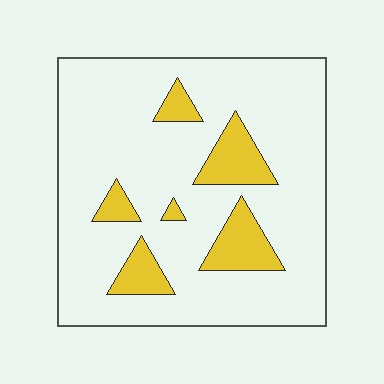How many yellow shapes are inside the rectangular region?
6.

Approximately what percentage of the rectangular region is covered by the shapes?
Approximately 15%.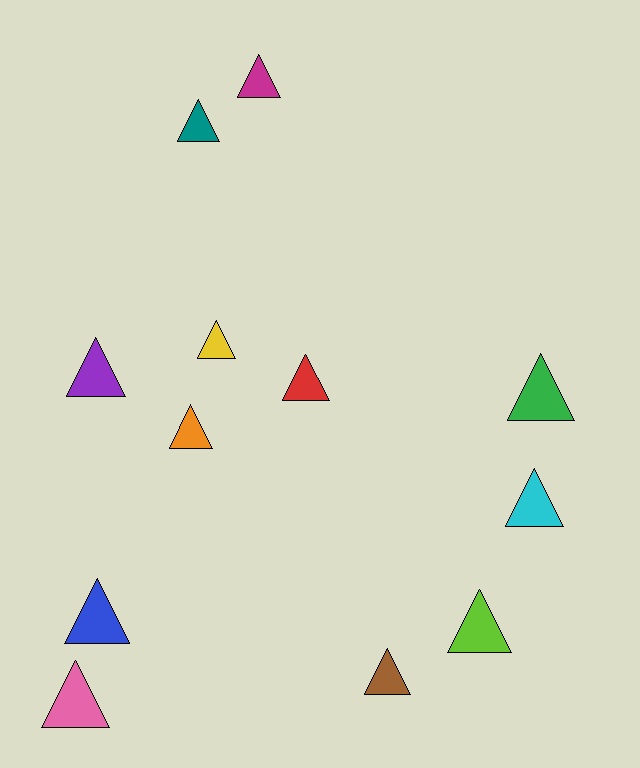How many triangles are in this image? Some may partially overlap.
There are 12 triangles.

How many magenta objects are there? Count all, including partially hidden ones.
There is 1 magenta object.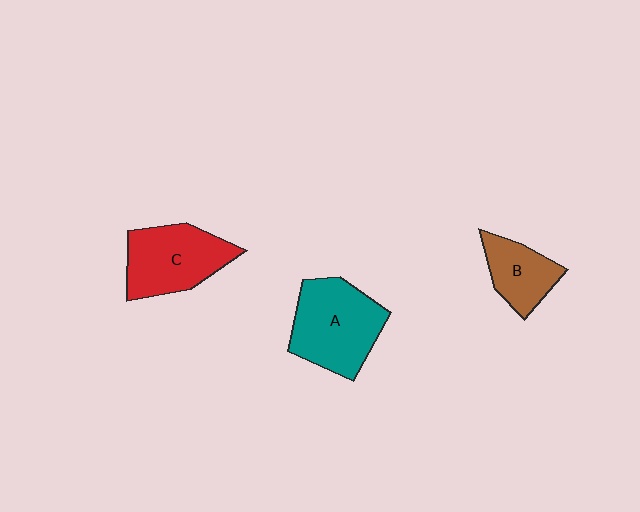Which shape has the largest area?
Shape A (teal).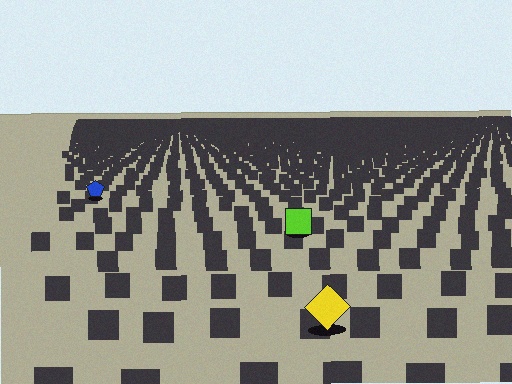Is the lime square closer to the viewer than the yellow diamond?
No. The yellow diamond is closer — you can tell from the texture gradient: the ground texture is coarser near it.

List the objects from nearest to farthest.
From nearest to farthest: the yellow diamond, the lime square, the blue pentagon.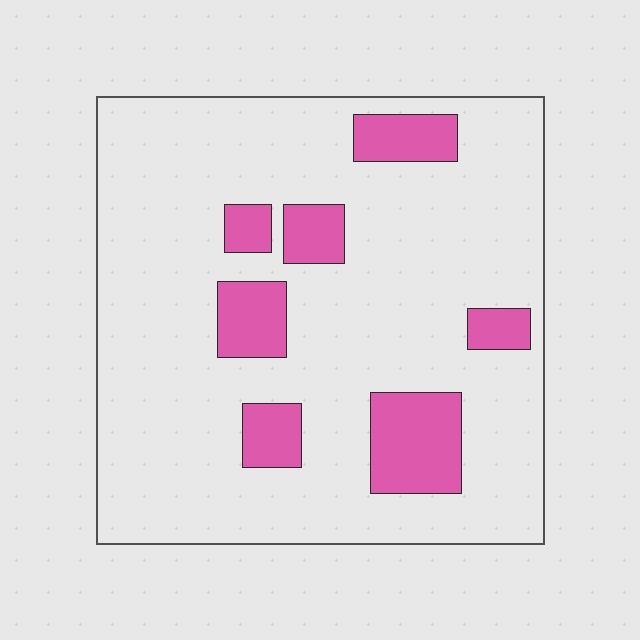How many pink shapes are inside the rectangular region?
7.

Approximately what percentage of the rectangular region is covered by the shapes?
Approximately 15%.